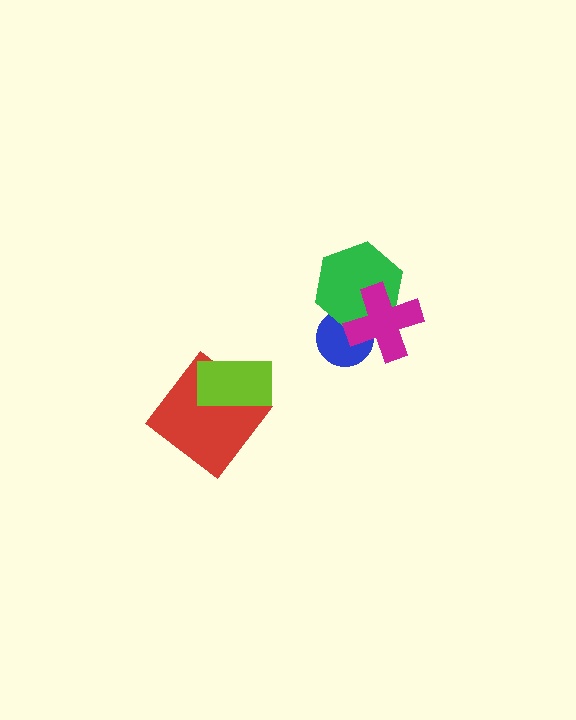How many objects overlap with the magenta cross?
2 objects overlap with the magenta cross.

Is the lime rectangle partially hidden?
No, no other shape covers it.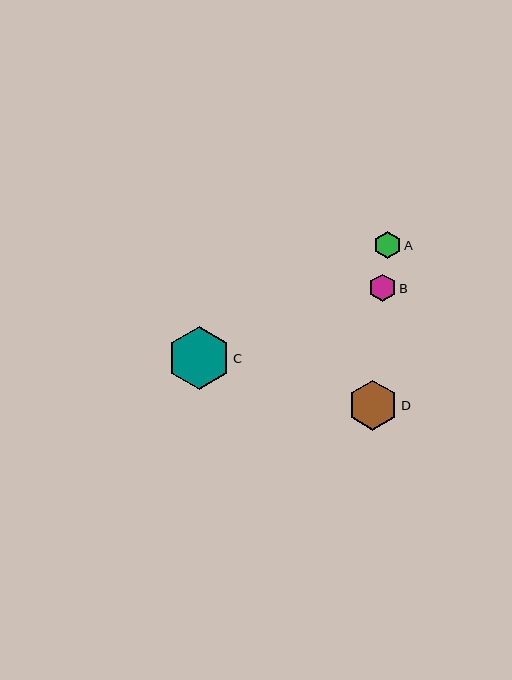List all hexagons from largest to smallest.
From largest to smallest: C, D, A, B.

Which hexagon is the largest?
Hexagon C is the largest with a size of approximately 63 pixels.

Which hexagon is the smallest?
Hexagon B is the smallest with a size of approximately 27 pixels.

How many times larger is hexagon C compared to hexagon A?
Hexagon C is approximately 2.3 times the size of hexagon A.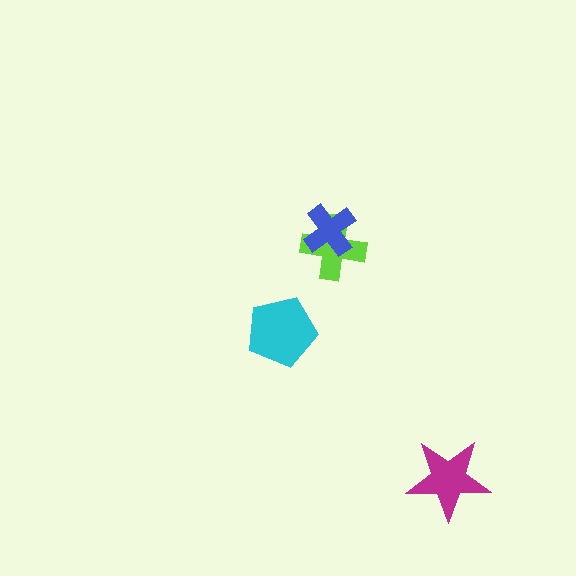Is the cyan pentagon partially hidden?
No, no other shape covers it.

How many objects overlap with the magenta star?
0 objects overlap with the magenta star.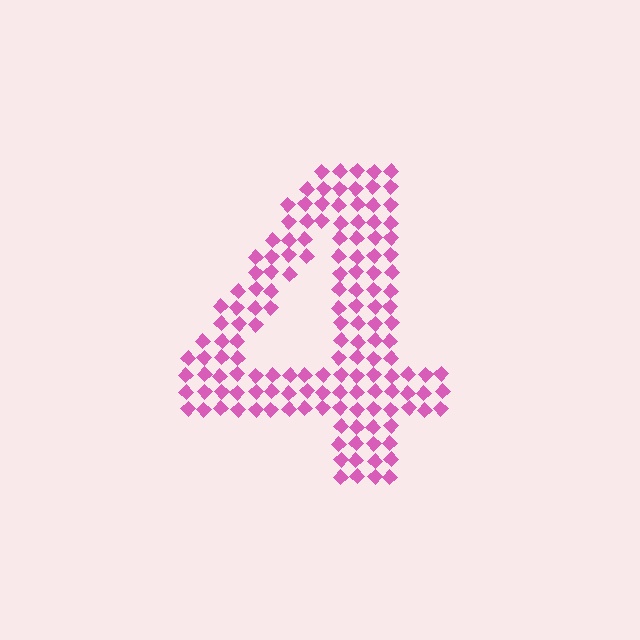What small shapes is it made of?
It is made of small diamonds.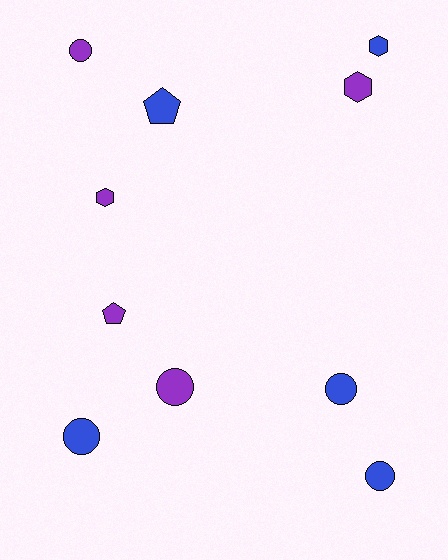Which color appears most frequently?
Blue, with 5 objects.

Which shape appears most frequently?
Circle, with 5 objects.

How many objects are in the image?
There are 10 objects.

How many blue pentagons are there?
There is 1 blue pentagon.